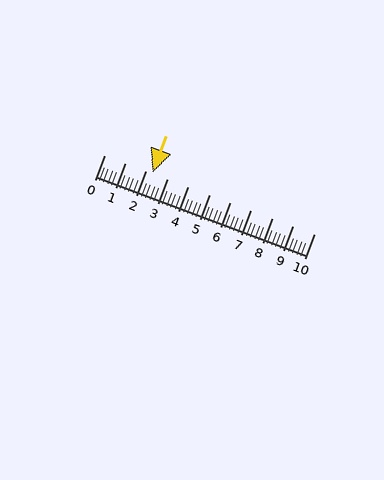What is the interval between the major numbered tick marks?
The major tick marks are spaced 1 units apart.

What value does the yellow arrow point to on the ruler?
The yellow arrow points to approximately 2.3.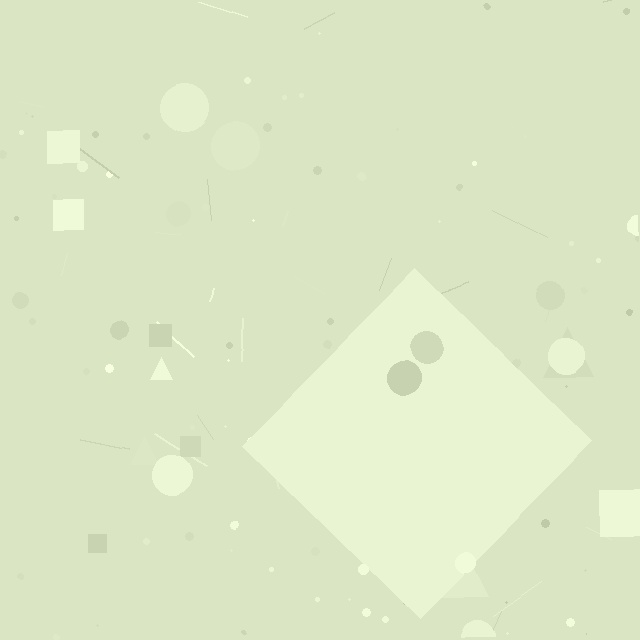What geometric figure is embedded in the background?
A diamond is embedded in the background.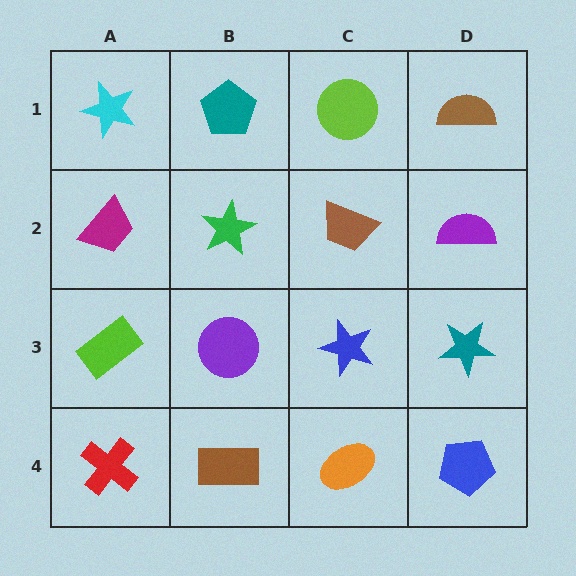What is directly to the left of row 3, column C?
A purple circle.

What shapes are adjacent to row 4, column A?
A lime rectangle (row 3, column A), a brown rectangle (row 4, column B).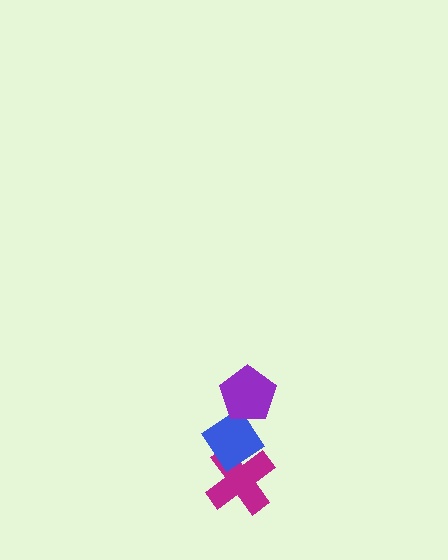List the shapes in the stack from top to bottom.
From top to bottom: the purple pentagon, the blue diamond, the magenta cross.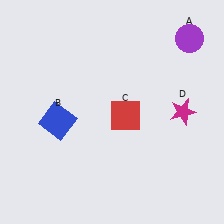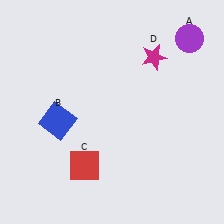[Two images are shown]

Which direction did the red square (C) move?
The red square (C) moved down.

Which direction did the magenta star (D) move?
The magenta star (D) moved up.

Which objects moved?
The objects that moved are: the red square (C), the magenta star (D).